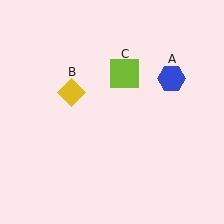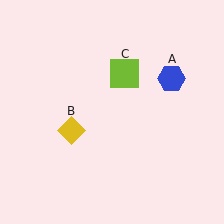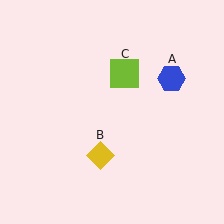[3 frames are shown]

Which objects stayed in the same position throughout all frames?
Blue hexagon (object A) and lime square (object C) remained stationary.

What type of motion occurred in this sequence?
The yellow diamond (object B) rotated counterclockwise around the center of the scene.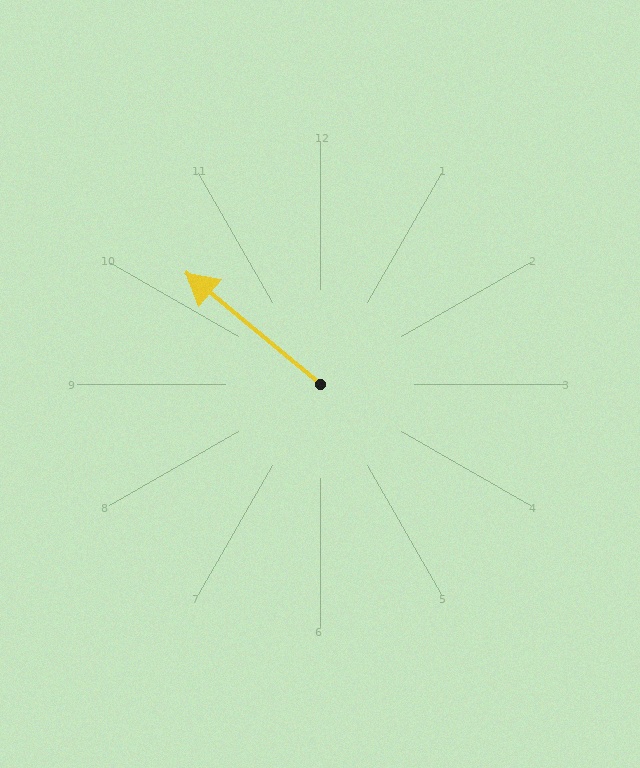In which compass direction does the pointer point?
Northwest.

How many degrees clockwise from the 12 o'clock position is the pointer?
Approximately 310 degrees.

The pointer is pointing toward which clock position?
Roughly 10 o'clock.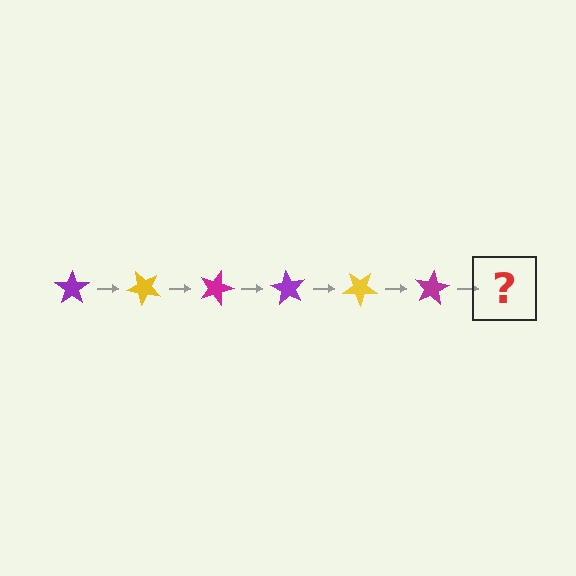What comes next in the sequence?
The next element should be a purple star, rotated 270 degrees from the start.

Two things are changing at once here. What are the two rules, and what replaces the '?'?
The two rules are that it rotates 45 degrees each step and the color cycles through purple, yellow, and magenta. The '?' should be a purple star, rotated 270 degrees from the start.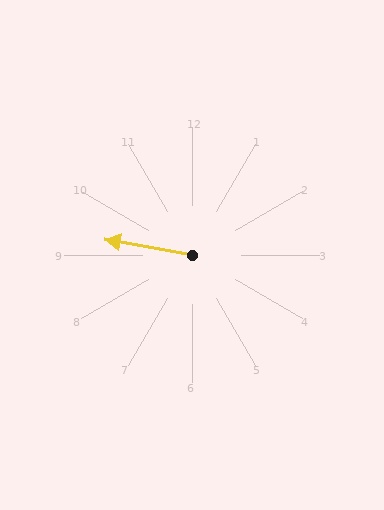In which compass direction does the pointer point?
West.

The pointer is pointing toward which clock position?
Roughly 9 o'clock.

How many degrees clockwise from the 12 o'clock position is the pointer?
Approximately 280 degrees.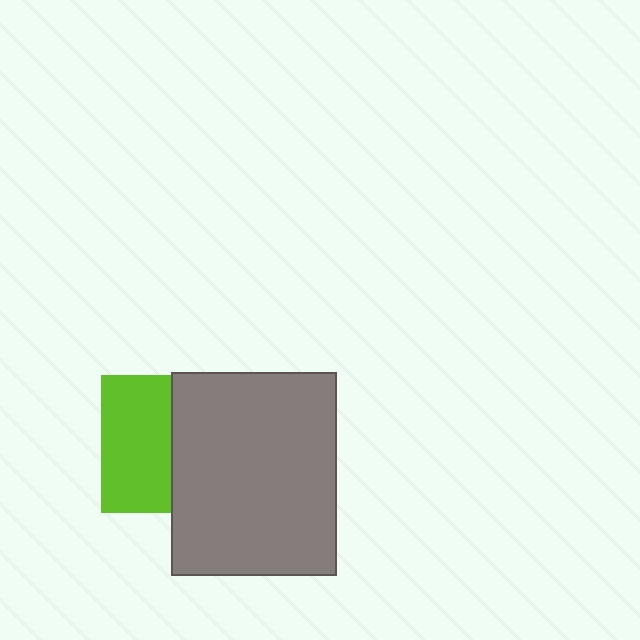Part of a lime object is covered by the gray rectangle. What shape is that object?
It is a square.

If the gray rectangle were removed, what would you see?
You would see the complete lime square.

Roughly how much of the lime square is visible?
About half of it is visible (roughly 51%).